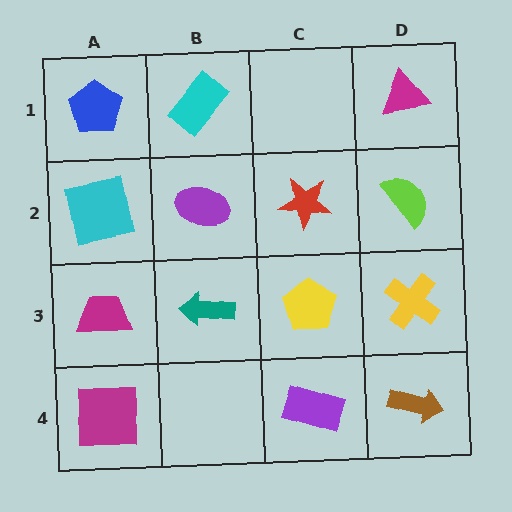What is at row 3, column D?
A yellow cross.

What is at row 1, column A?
A blue pentagon.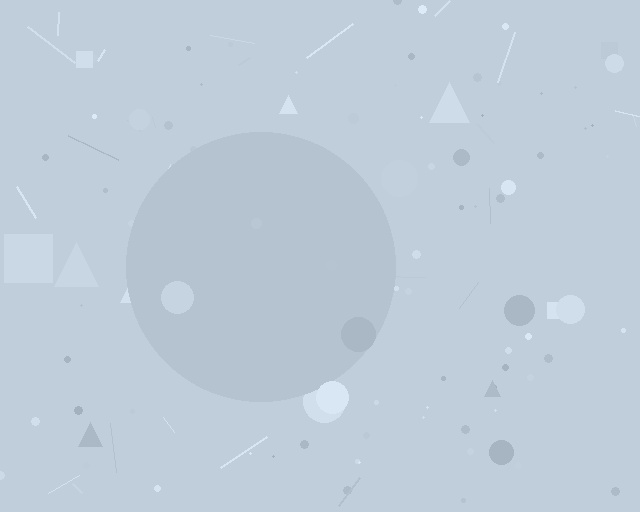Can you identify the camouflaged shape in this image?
The camouflaged shape is a circle.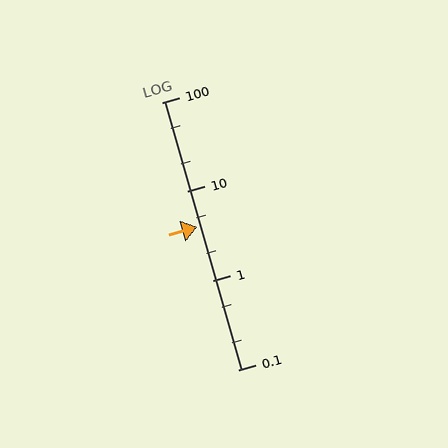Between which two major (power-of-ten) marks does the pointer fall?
The pointer is between 1 and 10.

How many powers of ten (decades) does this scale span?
The scale spans 3 decades, from 0.1 to 100.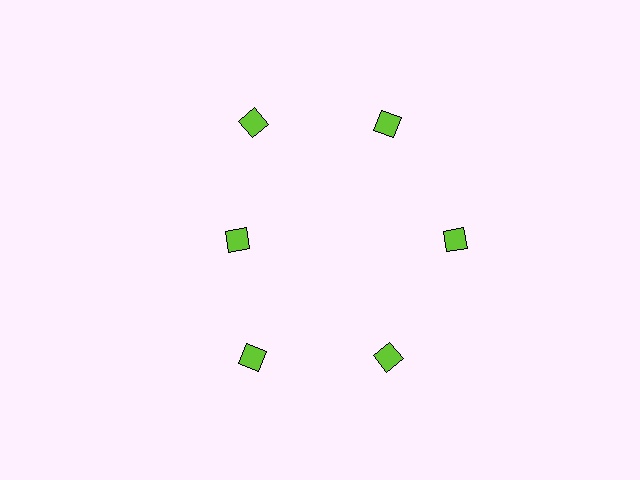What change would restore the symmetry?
The symmetry would be restored by moving it outward, back onto the ring so that all 6 diamonds sit at equal angles and equal distance from the center.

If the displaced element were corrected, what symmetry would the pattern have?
It would have 6-fold rotational symmetry — the pattern would map onto itself every 60 degrees.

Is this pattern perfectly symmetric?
No. The 6 lime diamonds are arranged in a ring, but one element near the 9 o'clock position is pulled inward toward the center, breaking the 6-fold rotational symmetry.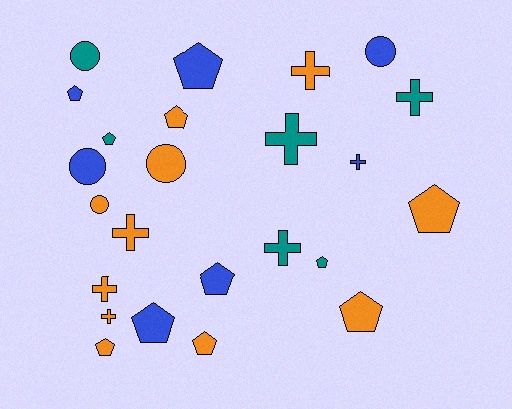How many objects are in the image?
There are 24 objects.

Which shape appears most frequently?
Pentagon, with 11 objects.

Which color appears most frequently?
Orange, with 11 objects.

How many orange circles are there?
There are 2 orange circles.